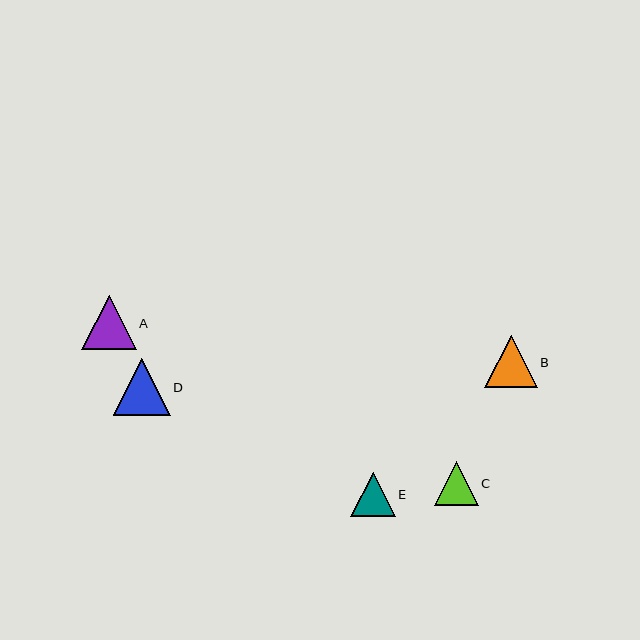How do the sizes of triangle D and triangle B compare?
Triangle D and triangle B are approximately the same size.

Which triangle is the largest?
Triangle D is the largest with a size of approximately 57 pixels.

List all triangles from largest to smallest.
From largest to smallest: D, A, B, E, C.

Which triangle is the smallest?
Triangle C is the smallest with a size of approximately 44 pixels.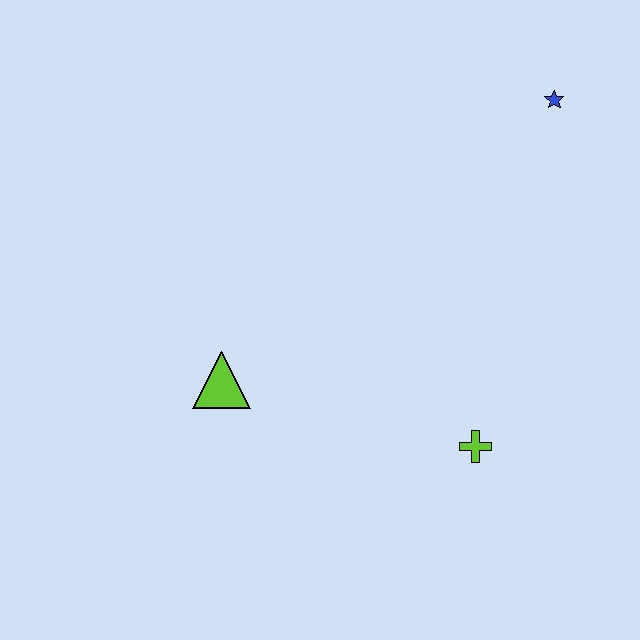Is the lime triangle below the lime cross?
No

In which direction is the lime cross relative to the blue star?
The lime cross is below the blue star.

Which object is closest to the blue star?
The lime cross is closest to the blue star.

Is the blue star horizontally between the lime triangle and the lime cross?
No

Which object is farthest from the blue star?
The lime triangle is farthest from the blue star.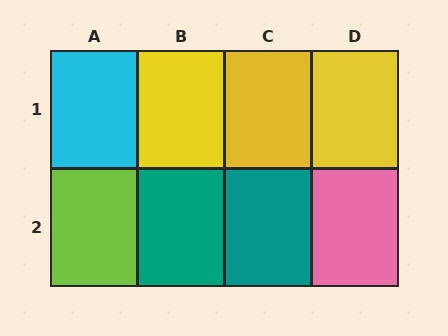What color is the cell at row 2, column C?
Teal.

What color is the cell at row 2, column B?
Teal.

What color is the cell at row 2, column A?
Lime.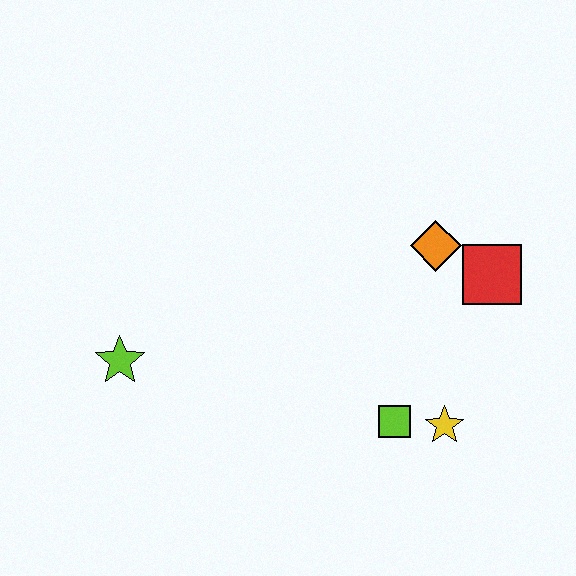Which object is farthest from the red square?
The lime star is farthest from the red square.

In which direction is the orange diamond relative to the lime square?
The orange diamond is above the lime square.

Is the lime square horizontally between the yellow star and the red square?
No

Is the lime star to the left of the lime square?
Yes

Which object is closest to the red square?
The orange diamond is closest to the red square.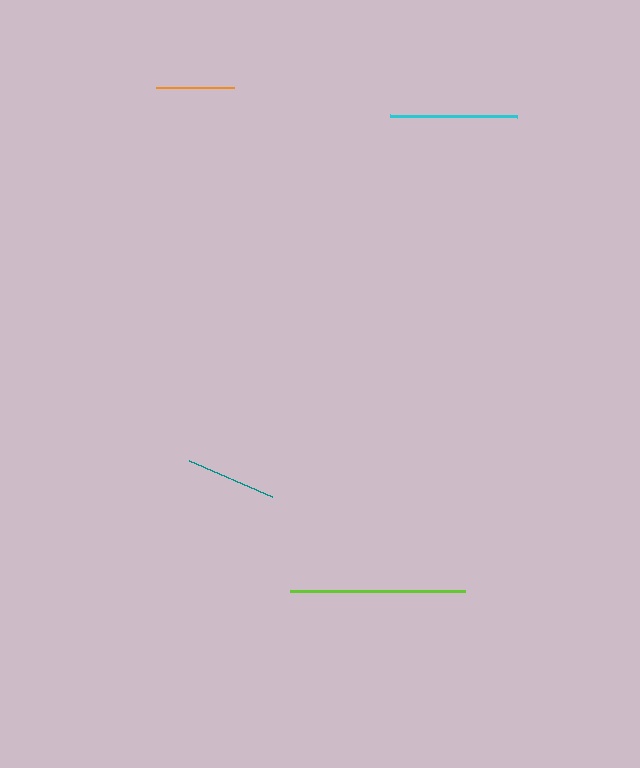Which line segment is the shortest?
The orange line is the shortest at approximately 79 pixels.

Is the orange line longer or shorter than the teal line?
The teal line is longer than the orange line.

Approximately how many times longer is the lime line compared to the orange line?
The lime line is approximately 2.2 times the length of the orange line.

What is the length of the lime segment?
The lime segment is approximately 174 pixels long.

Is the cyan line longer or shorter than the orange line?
The cyan line is longer than the orange line.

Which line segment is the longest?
The lime line is the longest at approximately 174 pixels.